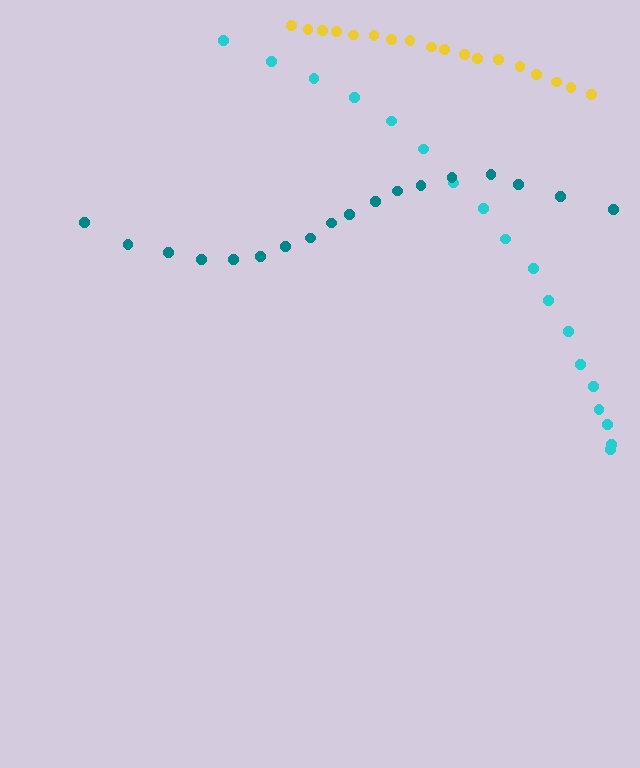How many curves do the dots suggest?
There are 3 distinct paths.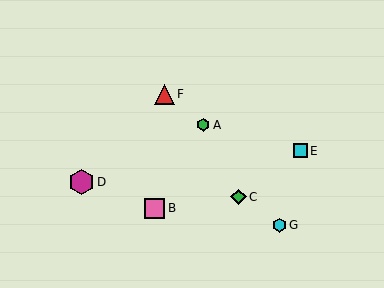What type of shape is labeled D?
Shape D is a magenta hexagon.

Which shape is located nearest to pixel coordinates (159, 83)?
The red triangle (labeled F) at (165, 94) is nearest to that location.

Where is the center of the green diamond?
The center of the green diamond is at (238, 197).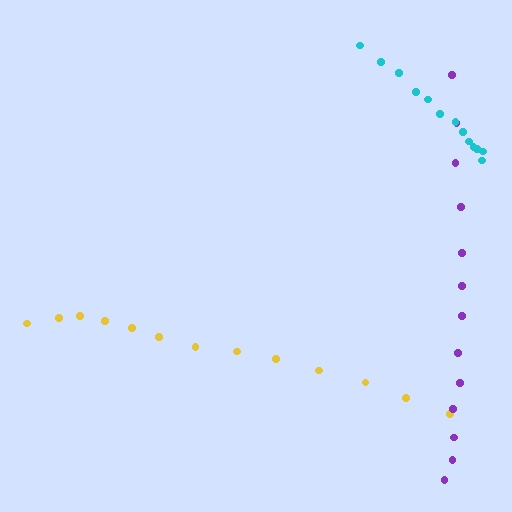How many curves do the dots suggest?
There are 3 distinct paths.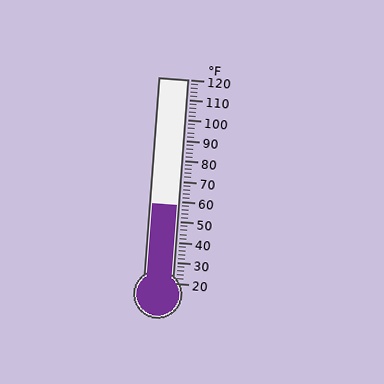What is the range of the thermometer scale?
The thermometer scale ranges from 20°F to 120°F.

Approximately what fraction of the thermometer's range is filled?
The thermometer is filled to approximately 40% of its range.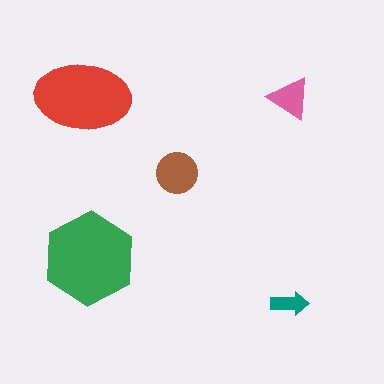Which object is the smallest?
The teal arrow.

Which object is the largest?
The green hexagon.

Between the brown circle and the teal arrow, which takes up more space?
The brown circle.